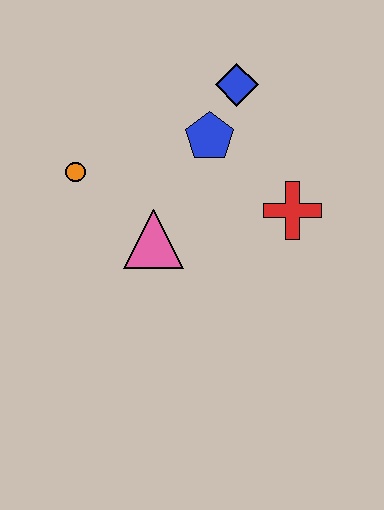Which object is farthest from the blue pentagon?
The orange circle is farthest from the blue pentagon.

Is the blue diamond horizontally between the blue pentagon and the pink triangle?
No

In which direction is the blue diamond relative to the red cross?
The blue diamond is above the red cross.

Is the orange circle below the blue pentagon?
Yes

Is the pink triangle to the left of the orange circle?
No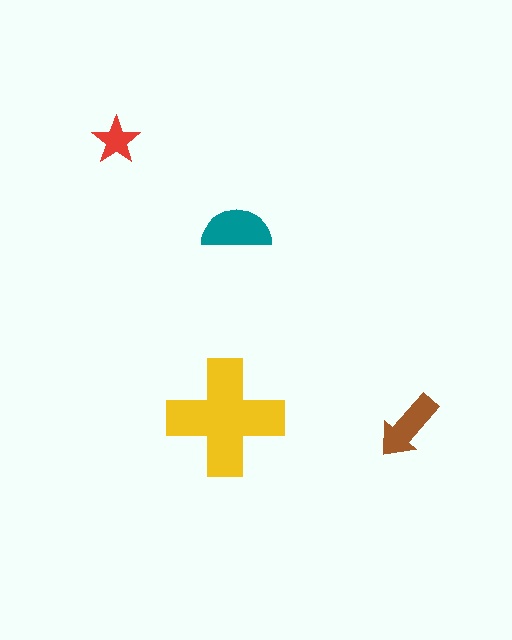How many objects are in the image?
There are 4 objects in the image.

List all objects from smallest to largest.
The red star, the brown arrow, the teal semicircle, the yellow cross.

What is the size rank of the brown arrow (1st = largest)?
3rd.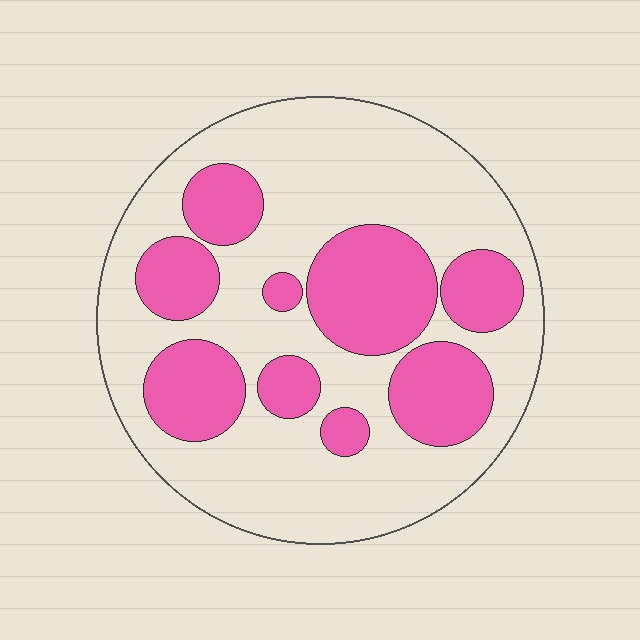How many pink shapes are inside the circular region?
9.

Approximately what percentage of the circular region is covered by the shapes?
Approximately 35%.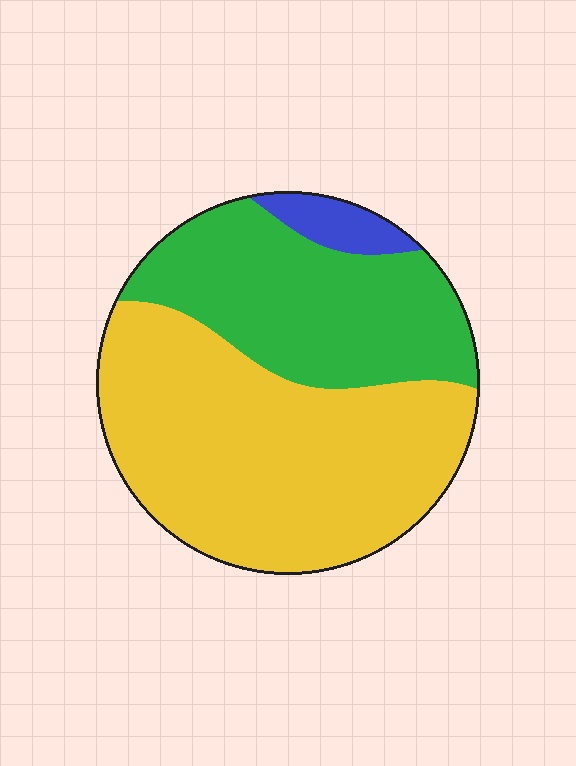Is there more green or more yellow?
Yellow.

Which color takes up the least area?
Blue, at roughly 5%.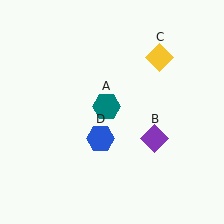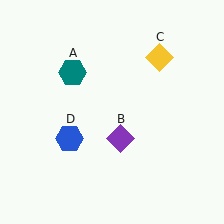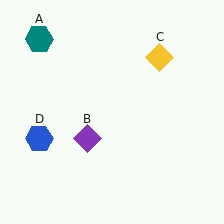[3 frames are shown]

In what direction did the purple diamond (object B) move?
The purple diamond (object B) moved left.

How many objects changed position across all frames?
3 objects changed position: teal hexagon (object A), purple diamond (object B), blue hexagon (object D).